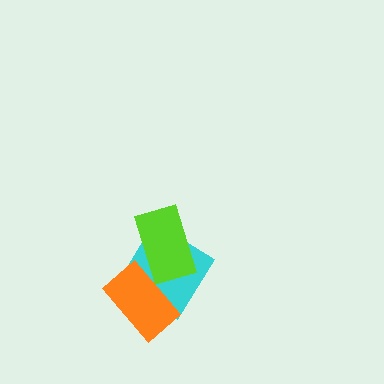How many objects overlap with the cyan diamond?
2 objects overlap with the cyan diamond.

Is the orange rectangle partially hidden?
No, no other shape covers it.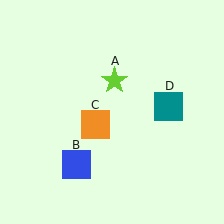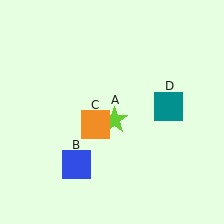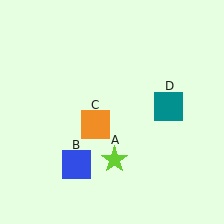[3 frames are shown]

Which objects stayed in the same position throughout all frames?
Blue square (object B) and orange square (object C) and teal square (object D) remained stationary.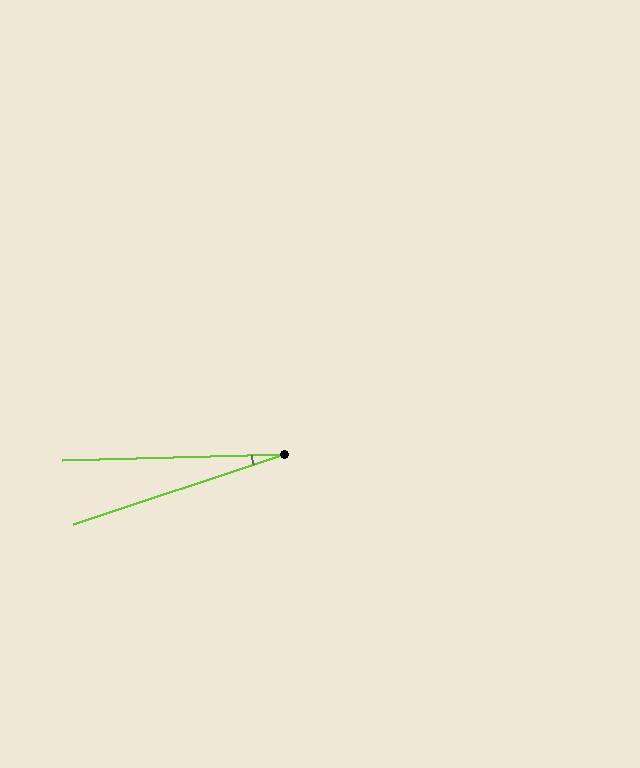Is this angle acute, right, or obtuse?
It is acute.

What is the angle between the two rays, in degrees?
Approximately 17 degrees.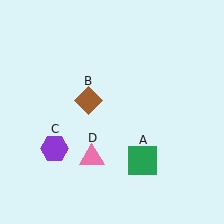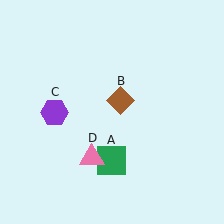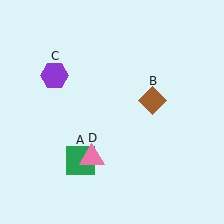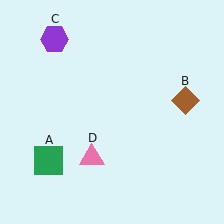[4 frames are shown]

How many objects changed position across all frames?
3 objects changed position: green square (object A), brown diamond (object B), purple hexagon (object C).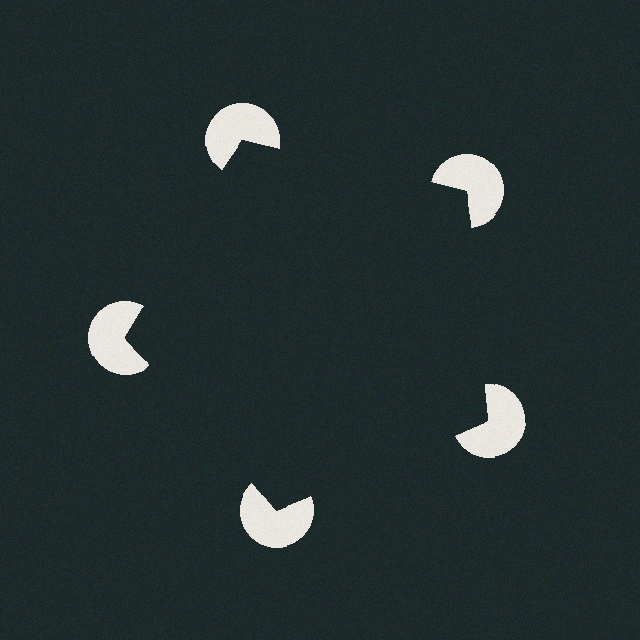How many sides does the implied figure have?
5 sides.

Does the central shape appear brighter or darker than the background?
It typically appears slightly darker than the background, even though no actual brightness change is drawn.